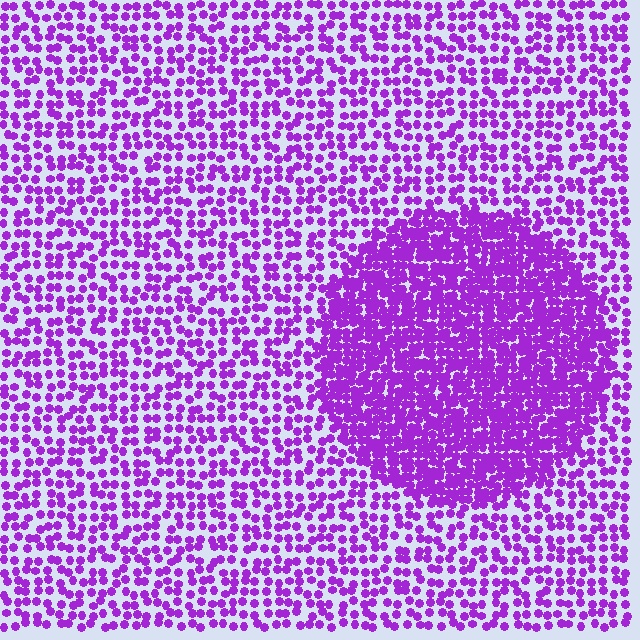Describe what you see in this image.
The image contains small purple elements arranged at two different densities. A circle-shaped region is visible where the elements are more densely packed than the surrounding area.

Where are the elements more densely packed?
The elements are more densely packed inside the circle boundary.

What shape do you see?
I see a circle.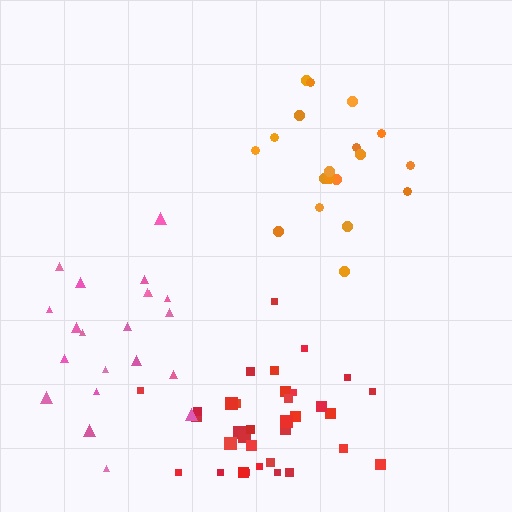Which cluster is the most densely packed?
Red.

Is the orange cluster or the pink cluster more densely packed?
Orange.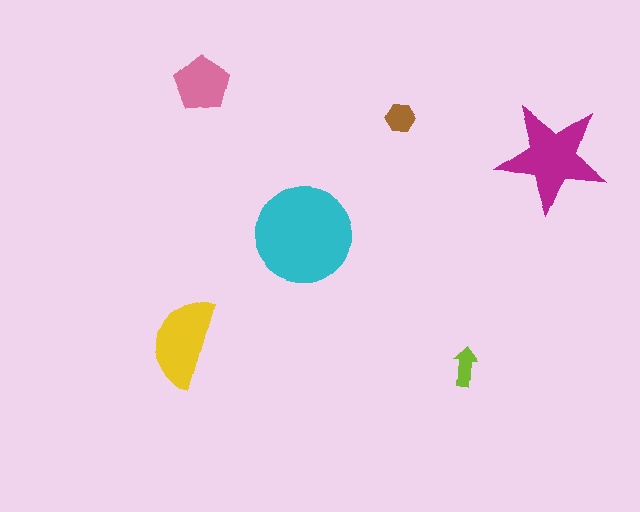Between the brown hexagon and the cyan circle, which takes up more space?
The cyan circle.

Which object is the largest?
The cyan circle.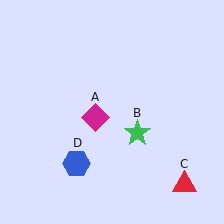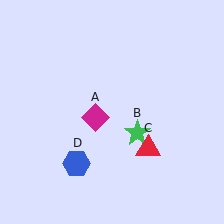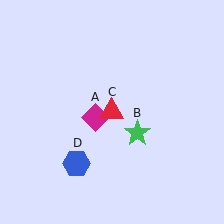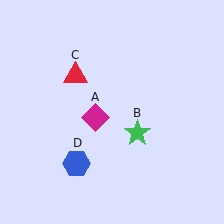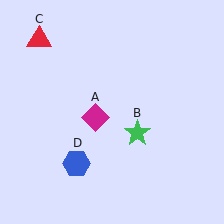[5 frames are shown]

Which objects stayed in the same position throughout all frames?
Magenta diamond (object A) and green star (object B) and blue hexagon (object D) remained stationary.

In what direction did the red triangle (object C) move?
The red triangle (object C) moved up and to the left.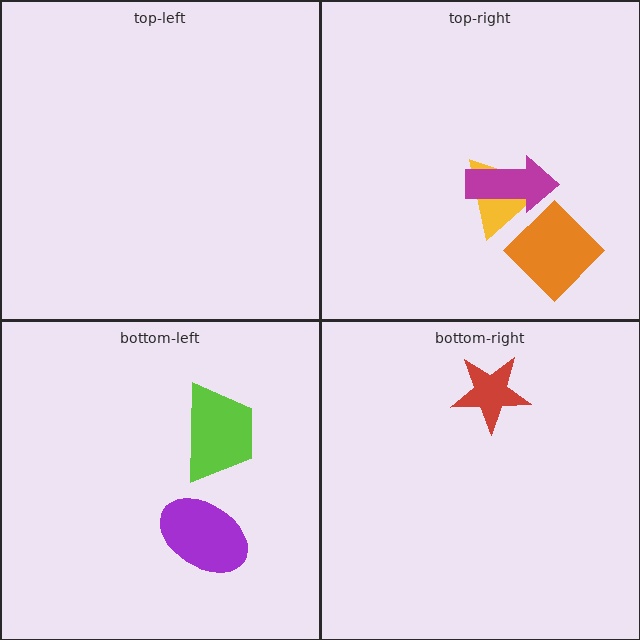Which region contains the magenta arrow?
The top-right region.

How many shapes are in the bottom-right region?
1.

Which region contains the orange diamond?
The top-right region.